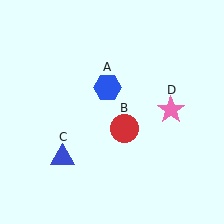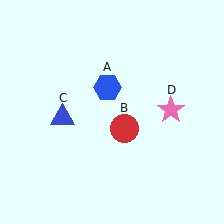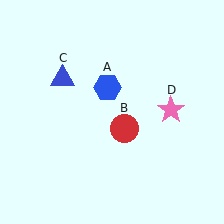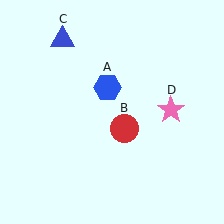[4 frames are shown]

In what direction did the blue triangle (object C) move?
The blue triangle (object C) moved up.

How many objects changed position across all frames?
1 object changed position: blue triangle (object C).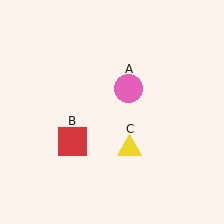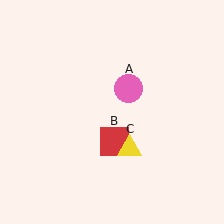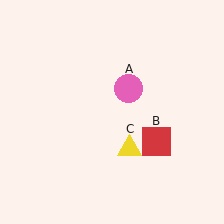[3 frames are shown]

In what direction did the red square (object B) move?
The red square (object B) moved right.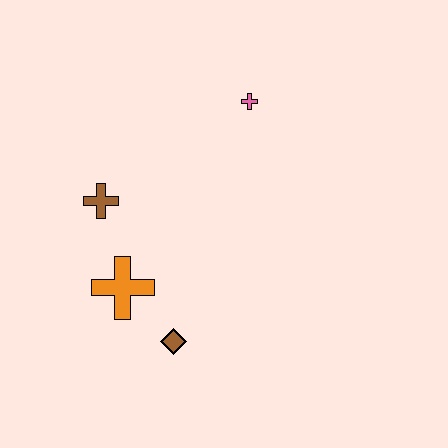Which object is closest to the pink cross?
The brown cross is closest to the pink cross.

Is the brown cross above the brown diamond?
Yes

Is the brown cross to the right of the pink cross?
No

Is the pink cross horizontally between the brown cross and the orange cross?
No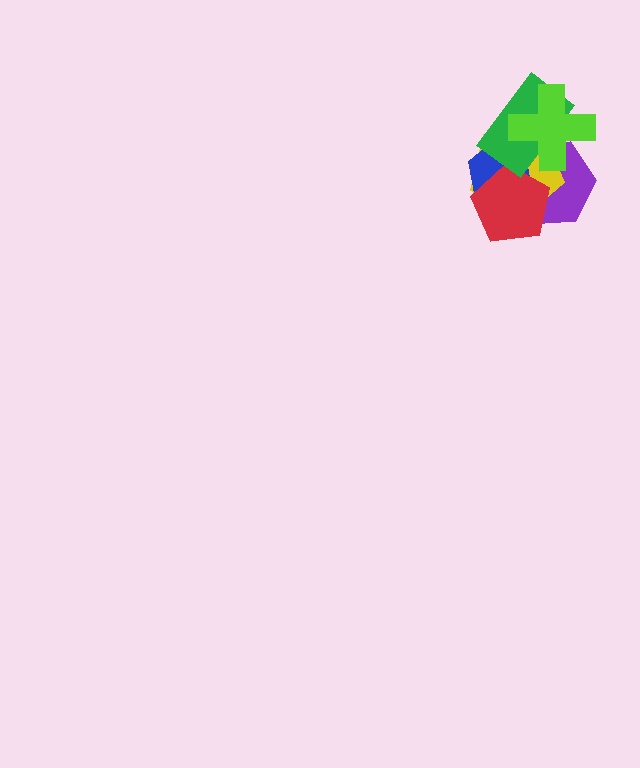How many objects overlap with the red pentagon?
3 objects overlap with the red pentagon.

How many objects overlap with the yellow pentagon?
5 objects overlap with the yellow pentagon.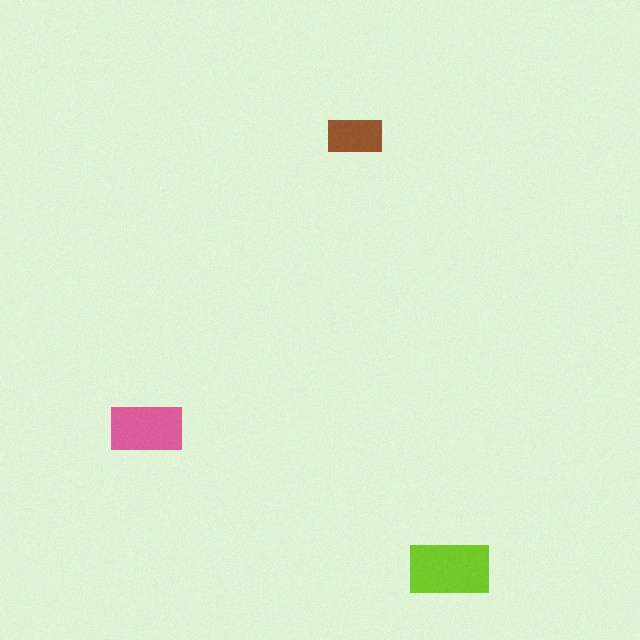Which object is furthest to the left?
The pink rectangle is leftmost.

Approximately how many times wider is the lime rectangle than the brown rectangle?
About 1.5 times wider.